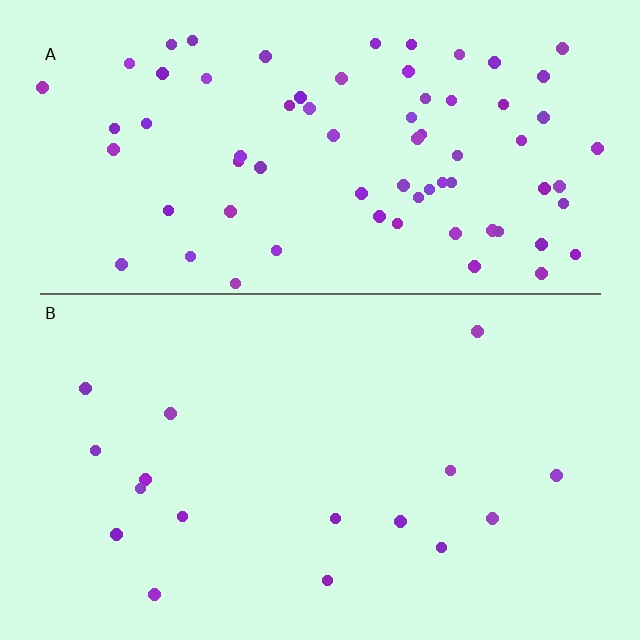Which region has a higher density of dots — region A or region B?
A (the top).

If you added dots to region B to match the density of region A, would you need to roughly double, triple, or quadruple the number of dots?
Approximately quadruple.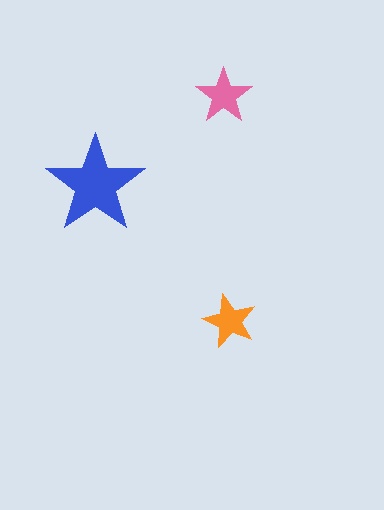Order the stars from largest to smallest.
the blue one, the pink one, the orange one.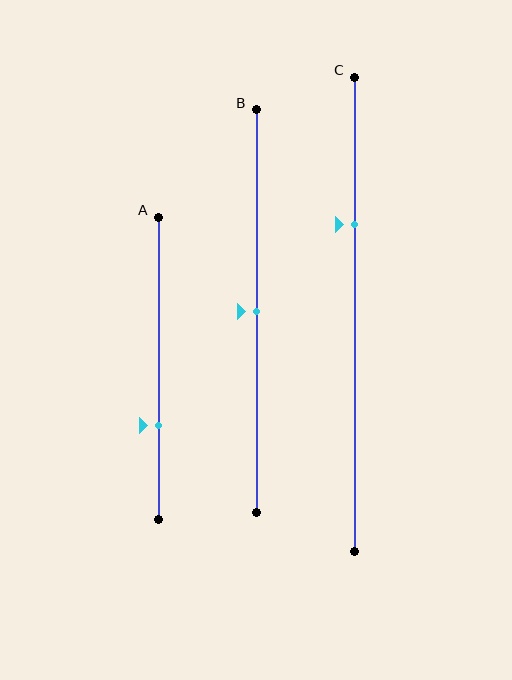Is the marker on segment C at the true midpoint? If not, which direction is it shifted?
No, the marker on segment C is shifted upward by about 19% of the segment length.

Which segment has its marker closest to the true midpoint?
Segment B has its marker closest to the true midpoint.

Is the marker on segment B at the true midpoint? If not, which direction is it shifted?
Yes, the marker on segment B is at the true midpoint.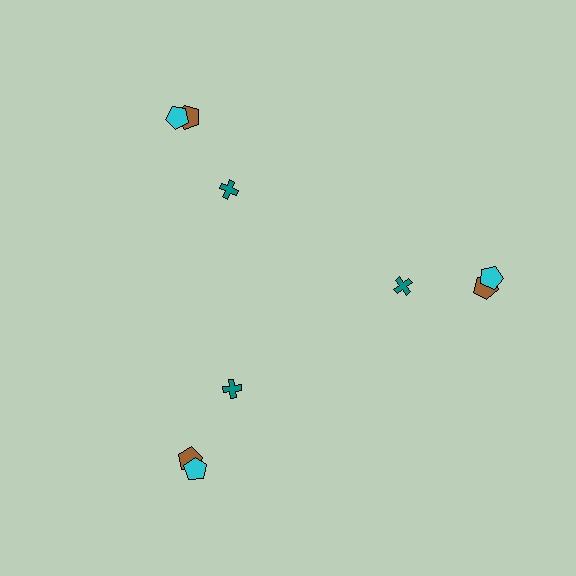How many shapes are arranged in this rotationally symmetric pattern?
There are 9 shapes, arranged in 3 groups of 3.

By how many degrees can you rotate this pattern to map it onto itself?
The pattern maps onto itself every 120 degrees of rotation.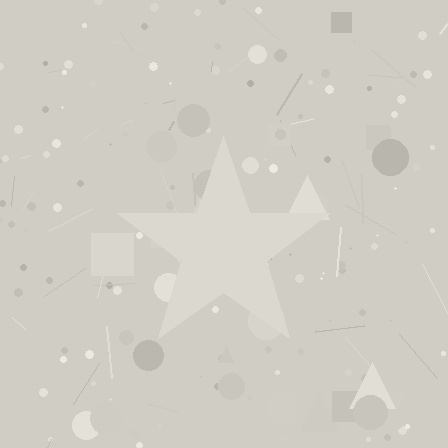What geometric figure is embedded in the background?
A star is embedded in the background.